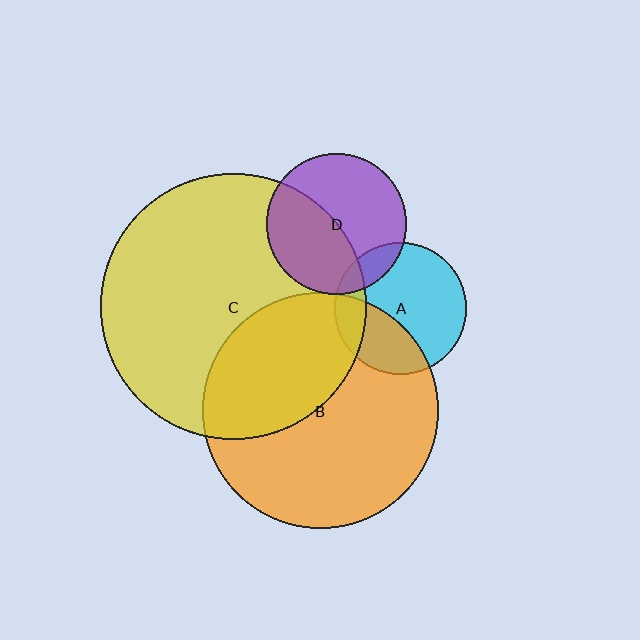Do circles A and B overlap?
Yes.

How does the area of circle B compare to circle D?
Approximately 2.8 times.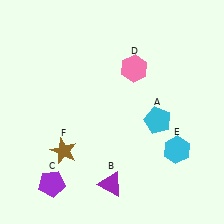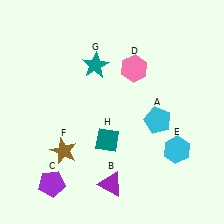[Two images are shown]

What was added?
A teal star (G), a teal diamond (H) were added in Image 2.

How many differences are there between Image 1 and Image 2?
There are 2 differences between the two images.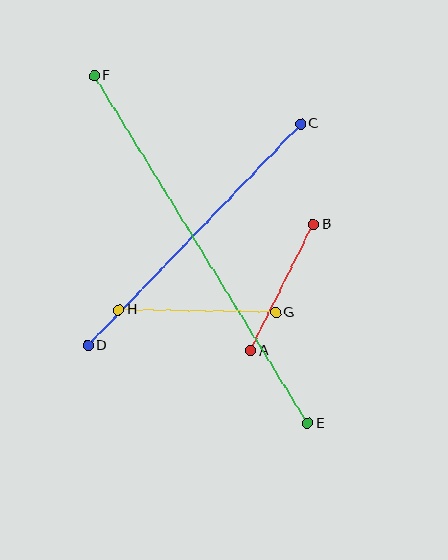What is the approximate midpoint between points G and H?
The midpoint is at approximately (197, 311) pixels.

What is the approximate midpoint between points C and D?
The midpoint is at approximately (194, 235) pixels.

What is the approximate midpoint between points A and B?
The midpoint is at approximately (282, 288) pixels.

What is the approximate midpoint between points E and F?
The midpoint is at approximately (201, 249) pixels.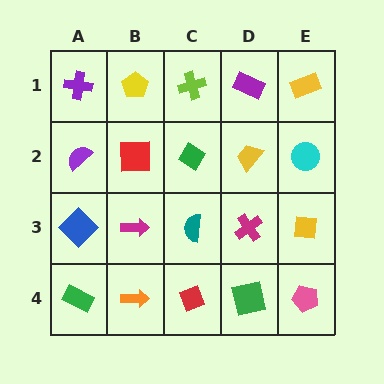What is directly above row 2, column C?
A lime cross.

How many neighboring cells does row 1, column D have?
3.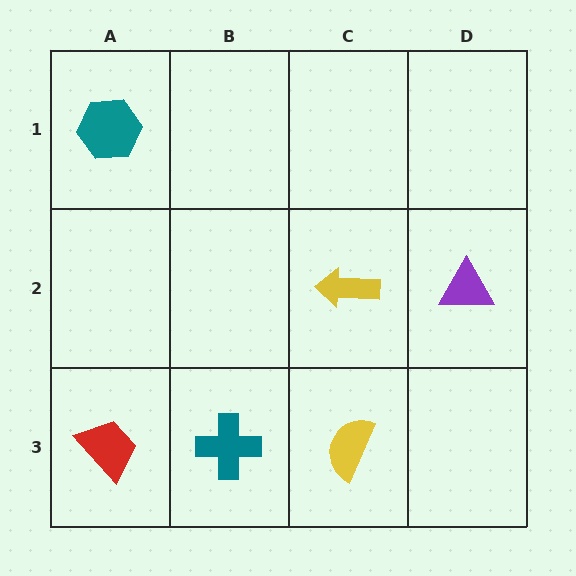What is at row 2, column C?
A yellow arrow.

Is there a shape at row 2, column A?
No, that cell is empty.